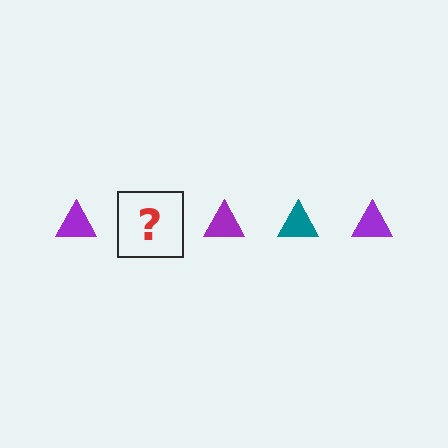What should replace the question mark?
The question mark should be replaced with a teal triangle.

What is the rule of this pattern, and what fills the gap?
The rule is that the pattern cycles through purple, teal triangles. The gap should be filled with a teal triangle.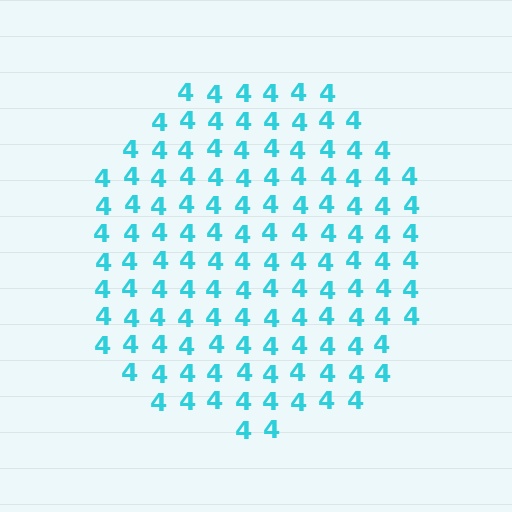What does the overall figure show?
The overall figure shows a circle.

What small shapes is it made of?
It is made of small digit 4's.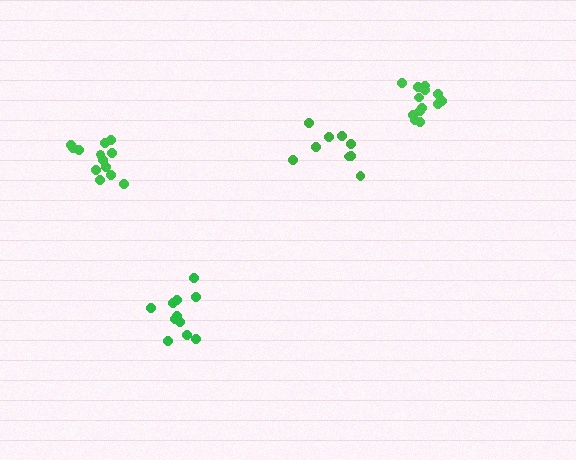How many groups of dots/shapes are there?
There are 4 groups.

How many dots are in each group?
Group 1: 9 dots, Group 2: 12 dots, Group 3: 13 dots, Group 4: 13 dots (47 total).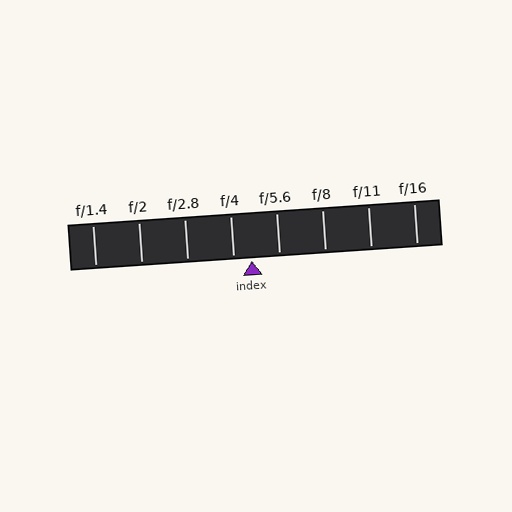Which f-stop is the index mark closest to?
The index mark is closest to f/4.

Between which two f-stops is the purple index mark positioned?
The index mark is between f/4 and f/5.6.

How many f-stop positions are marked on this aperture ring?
There are 8 f-stop positions marked.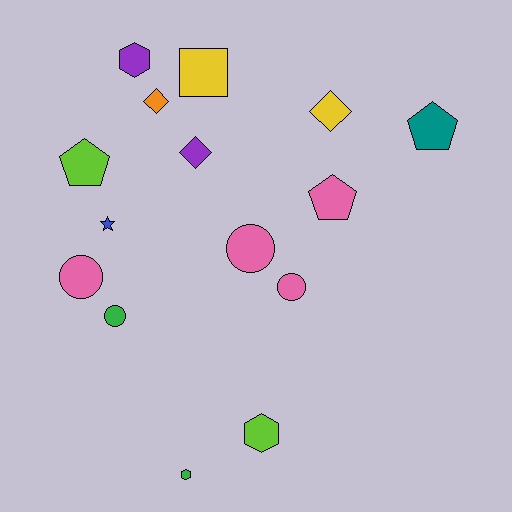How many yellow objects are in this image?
There are 2 yellow objects.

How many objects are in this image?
There are 15 objects.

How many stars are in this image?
There is 1 star.